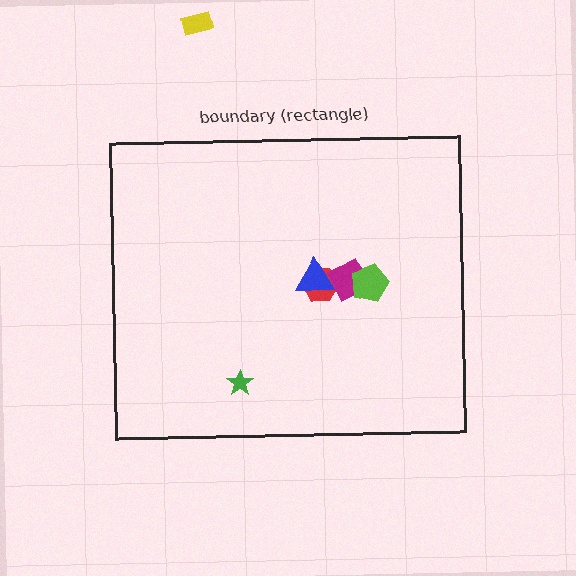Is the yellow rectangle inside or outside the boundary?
Outside.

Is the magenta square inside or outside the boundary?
Inside.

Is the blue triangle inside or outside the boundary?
Inside.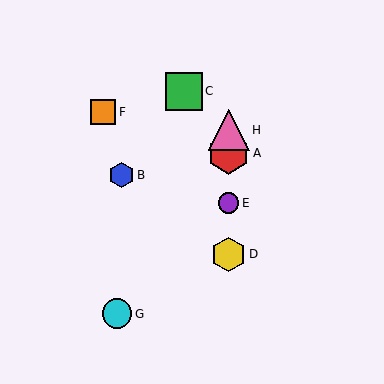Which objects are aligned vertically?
Objects A, D, E, H are aligned vertically.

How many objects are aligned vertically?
4 objects (A, D, E, H) are aligned vertically.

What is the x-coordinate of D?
Object D is at x≈229.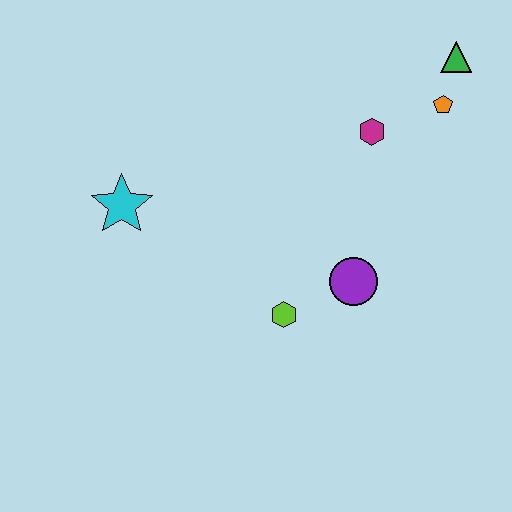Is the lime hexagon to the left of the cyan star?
No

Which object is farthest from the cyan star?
The green triangle is farthest from the cyan star.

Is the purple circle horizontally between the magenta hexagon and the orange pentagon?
No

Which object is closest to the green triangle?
The orange pentagon is closest to the green triangle.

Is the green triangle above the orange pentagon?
Yes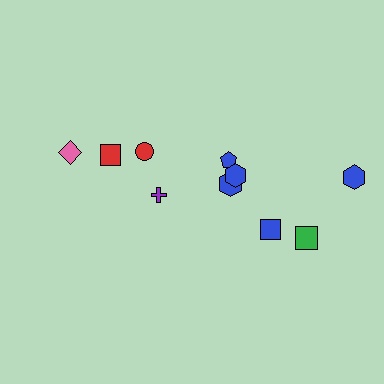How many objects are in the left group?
There are 4 objects.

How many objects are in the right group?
There are 6 objects.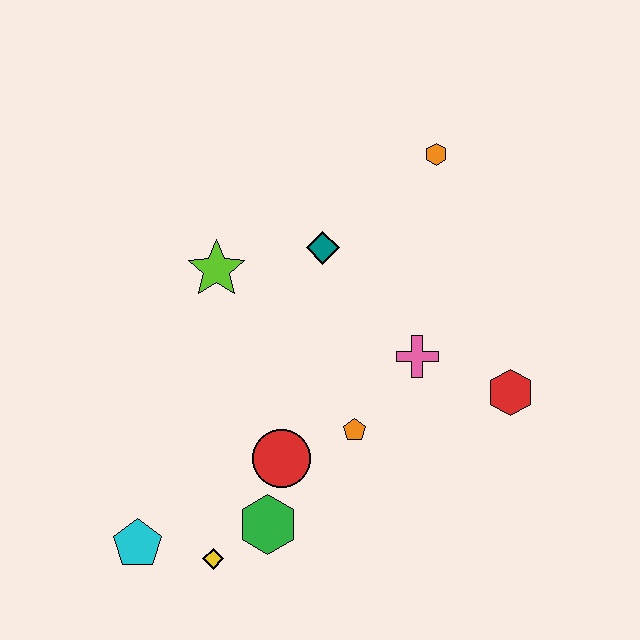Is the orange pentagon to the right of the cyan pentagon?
Yes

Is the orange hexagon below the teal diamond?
No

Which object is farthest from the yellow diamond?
The orange hexagon is farthest from the yellow diamond.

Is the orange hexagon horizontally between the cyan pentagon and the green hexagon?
No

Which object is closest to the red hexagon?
The pink cross is closest to the red hexagon.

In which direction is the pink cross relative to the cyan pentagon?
The pink cross is to the right of the cyan pentagon.